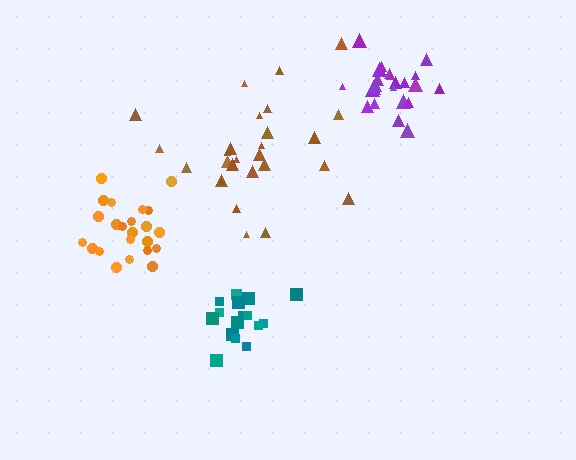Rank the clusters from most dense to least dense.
orange, purple, teal, brown.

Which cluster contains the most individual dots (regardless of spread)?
Brown (27).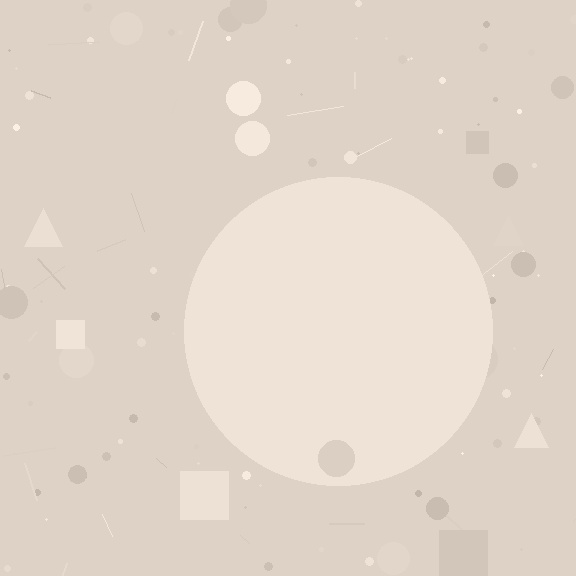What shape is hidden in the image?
A circle is hidden in the image.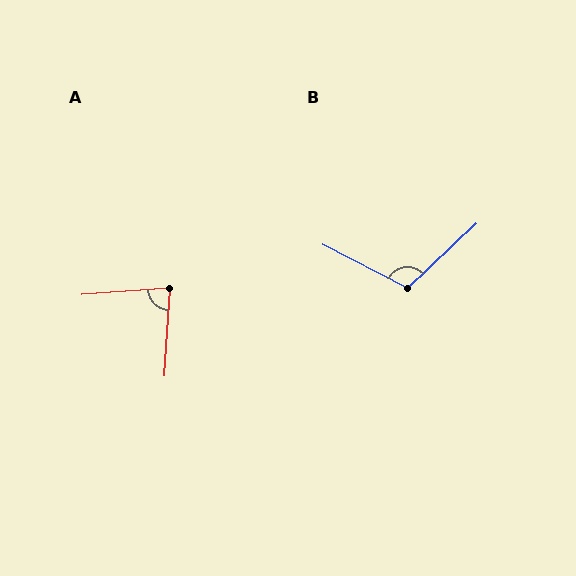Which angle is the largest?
B, at approximately 110 degrees.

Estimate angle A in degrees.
Approximately 82 degrees.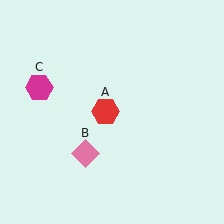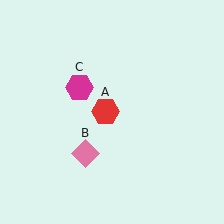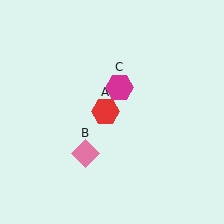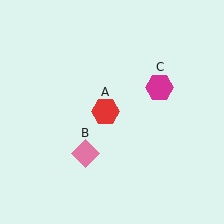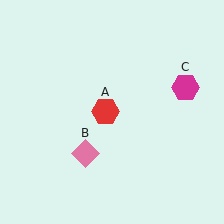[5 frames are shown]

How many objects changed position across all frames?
1 object changed position: magenta hexagon (object C).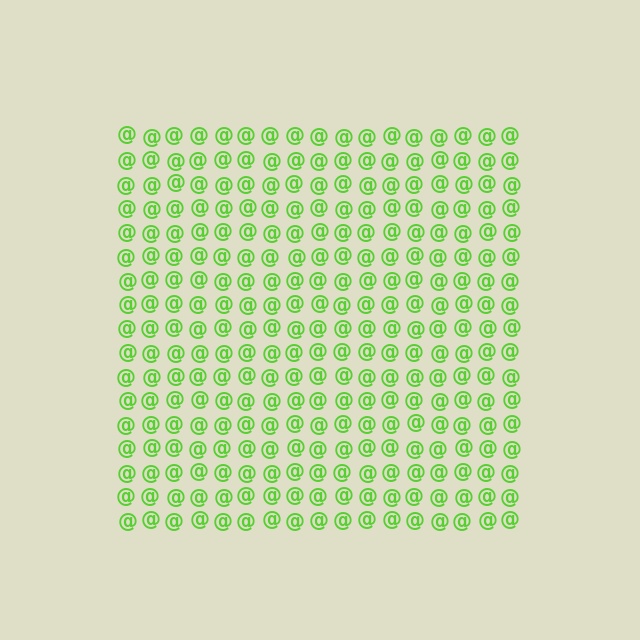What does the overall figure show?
The overall figure shows a square.